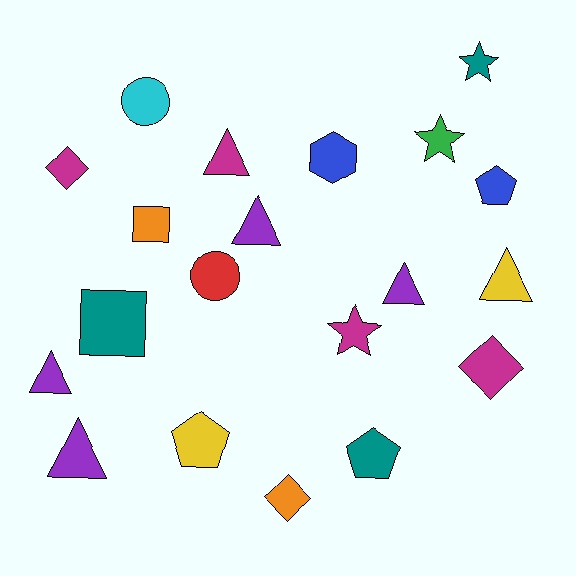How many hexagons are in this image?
There is 1 hexagon.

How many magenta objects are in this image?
There are 4 magenta objects.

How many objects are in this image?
There are 20 objects.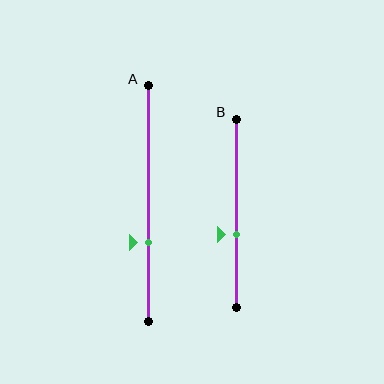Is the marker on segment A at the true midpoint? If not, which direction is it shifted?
No, the marker on segment A is shifted downward by about 17% of the segment length.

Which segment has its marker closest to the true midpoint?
Segment B has its marker closest to the true midpoint.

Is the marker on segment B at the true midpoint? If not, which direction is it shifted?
No, the marker on segment B is shifted downward by about 11% of the segment length.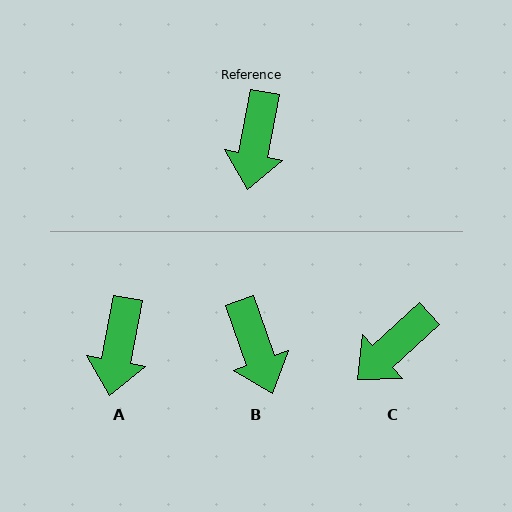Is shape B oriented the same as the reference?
No, it is off by about 30 degrees.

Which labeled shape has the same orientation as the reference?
A.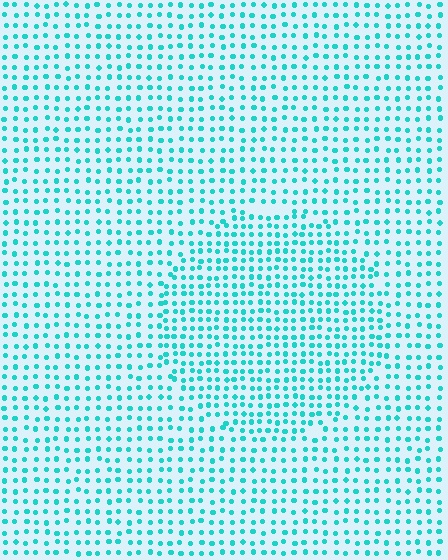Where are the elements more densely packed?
The elements are more densely packed inside the circle boundary.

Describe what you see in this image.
The image contains small cyan elements arranged at two different densities. A circle-shaped region is visible where the elements are more densely packed than the surrounding area.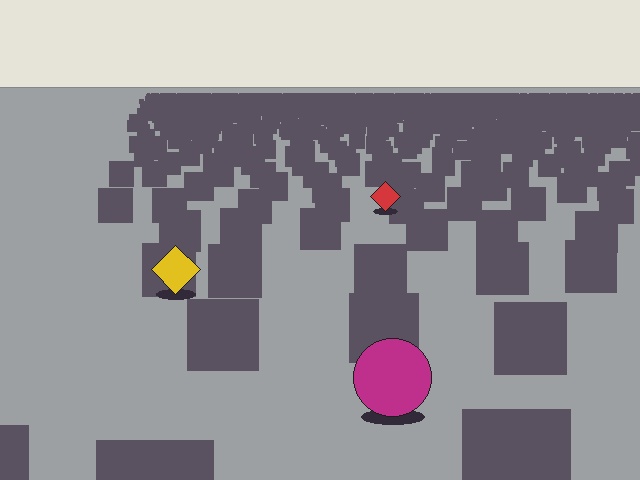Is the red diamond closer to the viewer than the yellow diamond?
No. The yellow diamond is closer — you can tell from the texture gradient: the ground texture is coarser near it.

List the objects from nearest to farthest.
From nearest to farthest: the magenta circle, the yellow diamond, the red diamond.